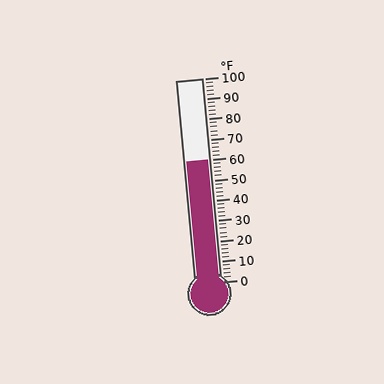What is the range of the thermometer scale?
The thermometer scale ranges from 0°F to 100°F.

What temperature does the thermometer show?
The thermometer shows approximately 60°F.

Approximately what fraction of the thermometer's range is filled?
The thermometer is filled to approximately 60% of its range.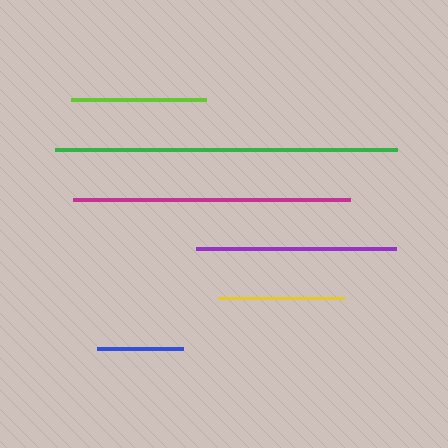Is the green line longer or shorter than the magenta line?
The green line is longer than the magenta line.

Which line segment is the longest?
The green line is the longest at approximately 342 pixels.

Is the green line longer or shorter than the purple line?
The green line is longer than the purple line.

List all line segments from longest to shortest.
From longest to shortest: green, magenta, purple, lime, yellow, blue.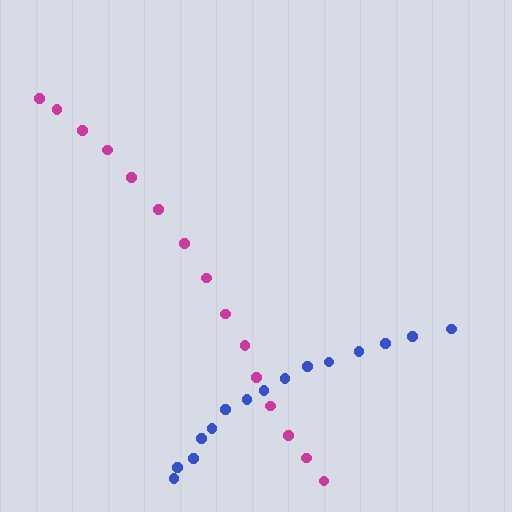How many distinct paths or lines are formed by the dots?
There are 2 distinct paths.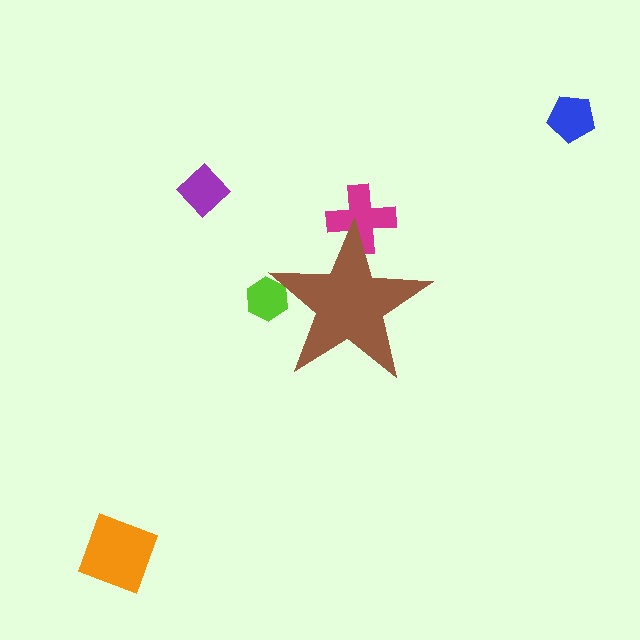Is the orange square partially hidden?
No, the orange square is fully visible.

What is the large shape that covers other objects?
A brown star.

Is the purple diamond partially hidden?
No, the purple diamond is fully visible.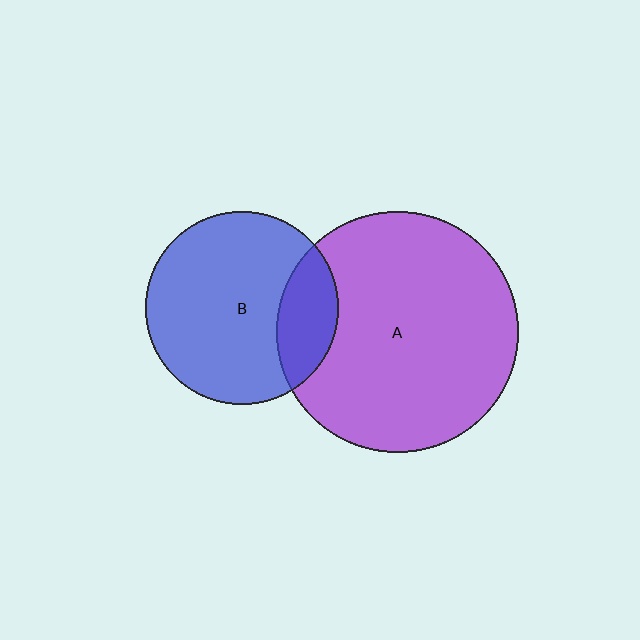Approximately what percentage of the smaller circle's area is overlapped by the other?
Approximately 20%.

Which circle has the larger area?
Circle A (purple).